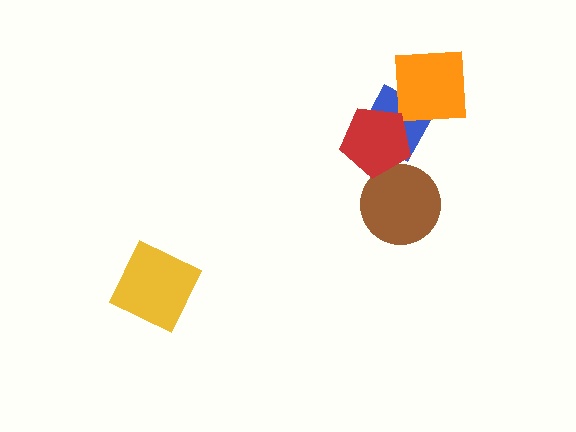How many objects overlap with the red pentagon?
2 objects overlap with the red pentagon.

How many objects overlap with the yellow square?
0 objects overlap with the yellow square.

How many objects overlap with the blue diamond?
2 objects overlap with the blue diamond.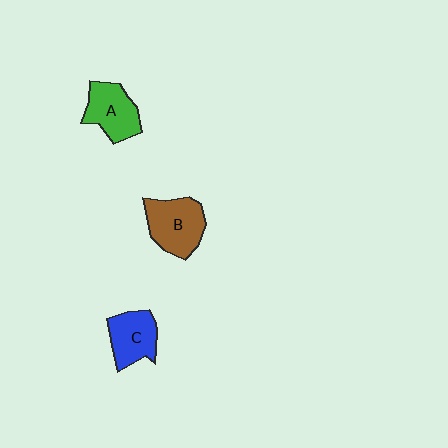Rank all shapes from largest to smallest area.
From largest to smallest: B (brown), A (green), C (blue).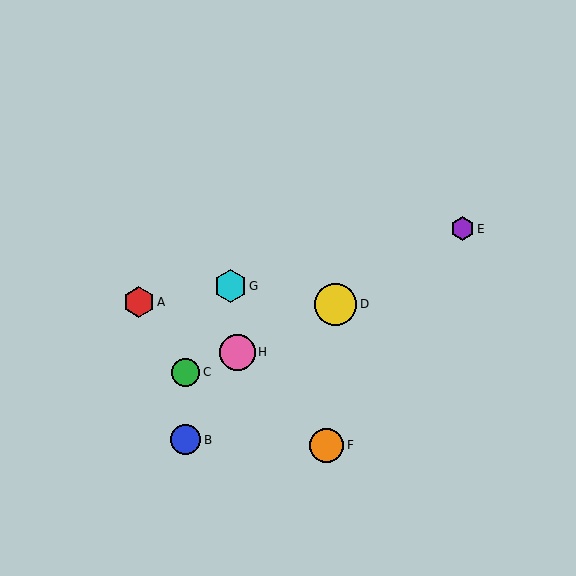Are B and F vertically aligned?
No, B is at x≈186 and F is at x≈327.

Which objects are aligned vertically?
Objects B, C are aligned vertically.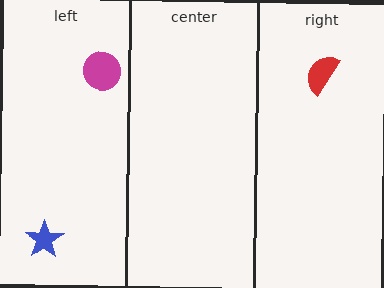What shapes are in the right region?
The red semicircle.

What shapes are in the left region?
The blue star, the magenta circle.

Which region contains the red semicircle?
The right region.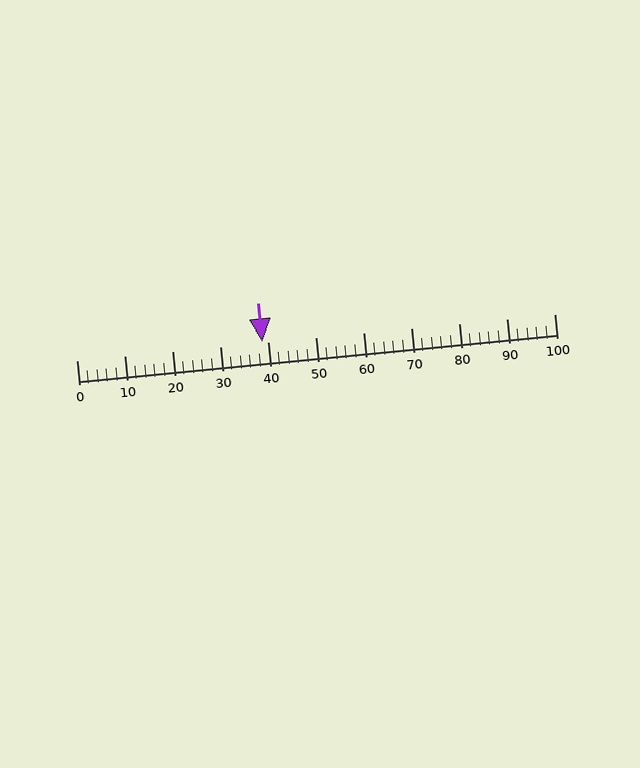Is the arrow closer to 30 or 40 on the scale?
The arrow is closer to 40.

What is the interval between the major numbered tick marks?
The major tick marks are spaced 10 units apart.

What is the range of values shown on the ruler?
The ruler shows values from 0 to 100.